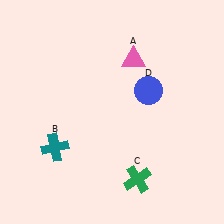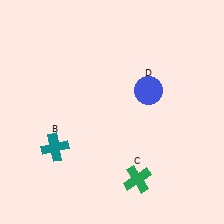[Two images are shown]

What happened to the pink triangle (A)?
The pink triangle (A) was removed in Image 2. It was in the top-right area of Image 1.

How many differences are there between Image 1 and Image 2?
There is 1 difference between the two images.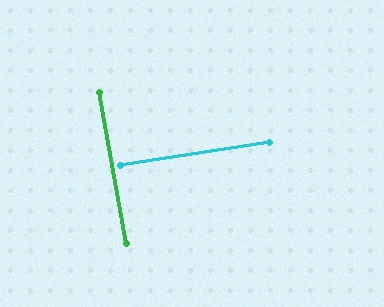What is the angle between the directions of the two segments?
Approximately 88 degrees.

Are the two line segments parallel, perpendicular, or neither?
Perpendicular — they meet at approximately 88°.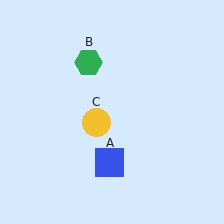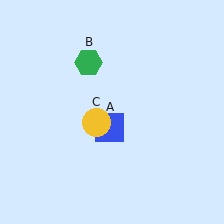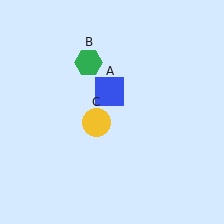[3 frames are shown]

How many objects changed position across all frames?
1 object changed position: blue square (object A).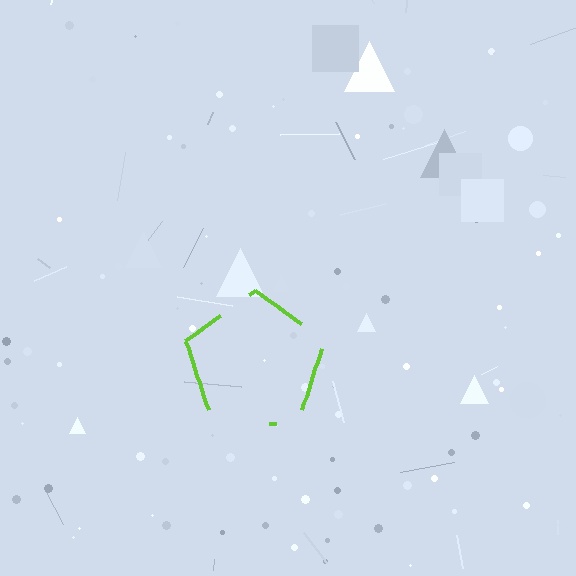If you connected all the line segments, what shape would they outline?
They would outline a pentagon.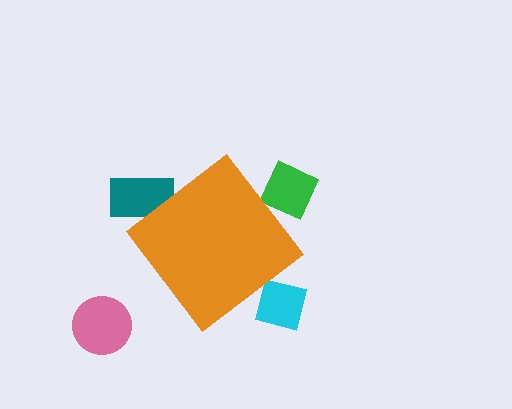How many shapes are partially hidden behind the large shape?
3 shapes are partially hidden.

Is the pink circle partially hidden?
No, the pink circle is fully visible.